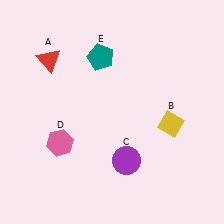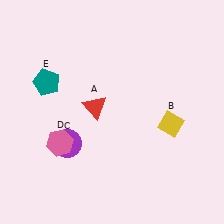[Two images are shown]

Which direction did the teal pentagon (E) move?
The teal pentagon (E) moved left.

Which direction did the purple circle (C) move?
The purple circle (C) moved left.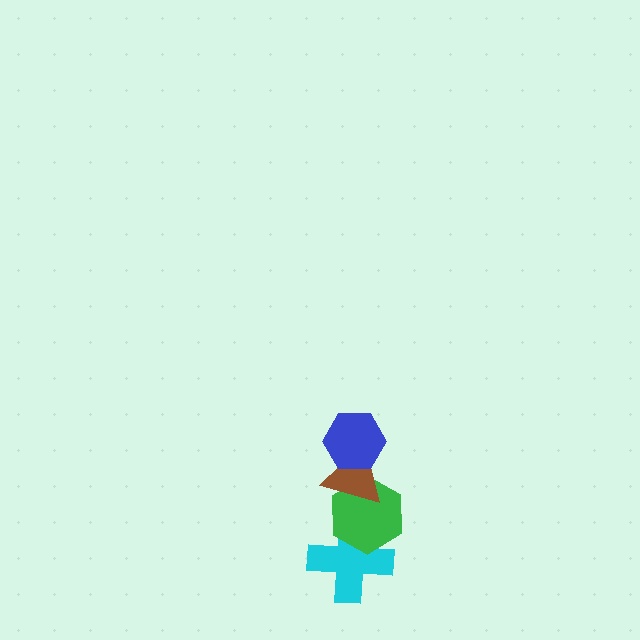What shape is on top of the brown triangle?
The blue hexagon is on top of the brown triangle.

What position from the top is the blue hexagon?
The blue hexagon is 1st from the top.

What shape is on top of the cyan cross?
The green hexagon is on top of the cyan cross.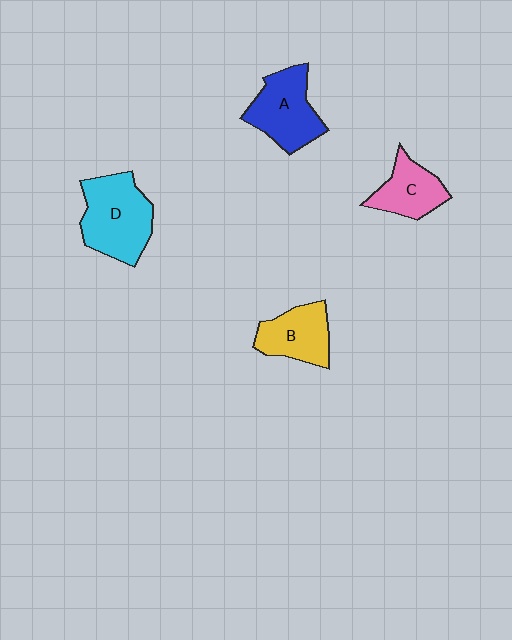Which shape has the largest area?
Shape D (cyan).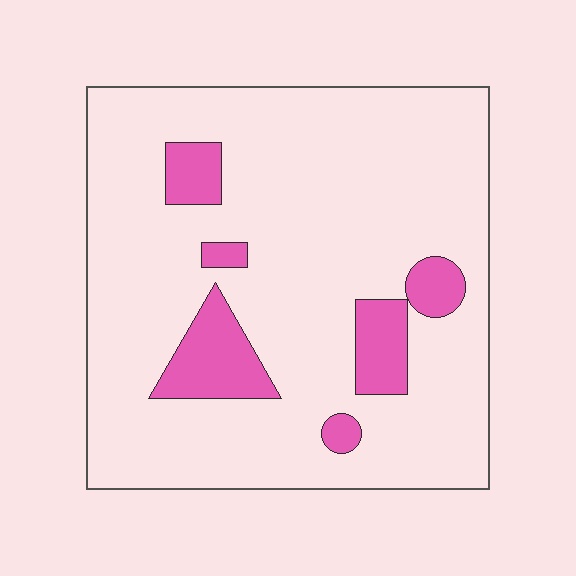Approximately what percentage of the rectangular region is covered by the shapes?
Approximately 15%.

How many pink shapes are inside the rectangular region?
6.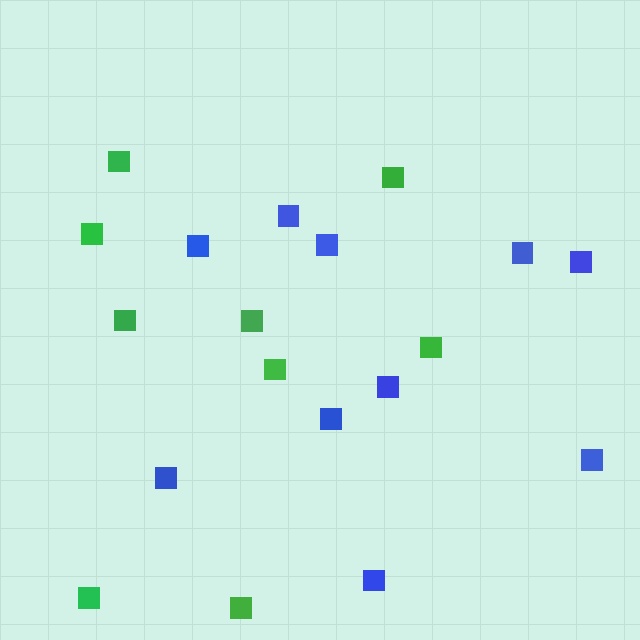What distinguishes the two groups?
There are 2 groups: one group of blue squares (10) and one group of green squares (9).